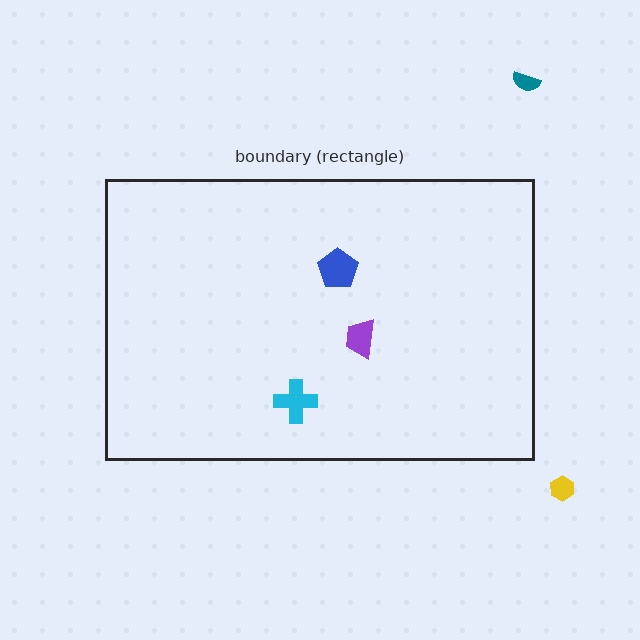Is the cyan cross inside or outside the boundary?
Inside.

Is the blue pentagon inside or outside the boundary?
Inside.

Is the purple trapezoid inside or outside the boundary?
Inside.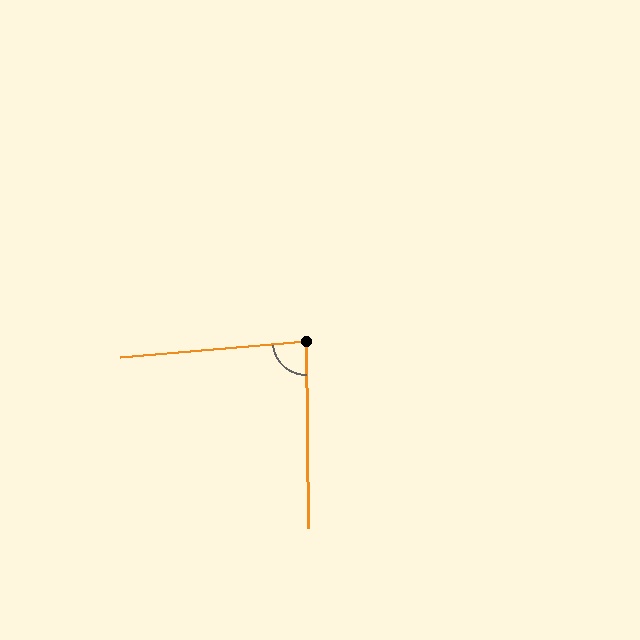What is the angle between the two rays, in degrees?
Approximately 86 degrees.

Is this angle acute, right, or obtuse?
It is approximately a right angle.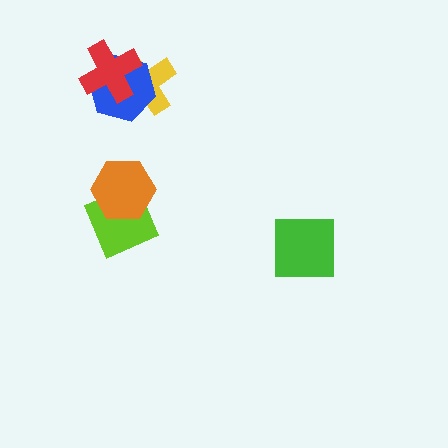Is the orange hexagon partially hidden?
No, no other shape covers it.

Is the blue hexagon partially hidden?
Yes, it is partially covered by another shape.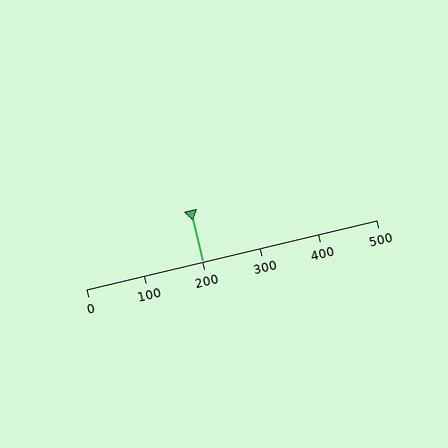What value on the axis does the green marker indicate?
The marker indicates approximately 200.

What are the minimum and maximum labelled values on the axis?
The axis runs from 0 to 500.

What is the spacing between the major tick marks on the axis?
The major ticks are spaced 100 apart.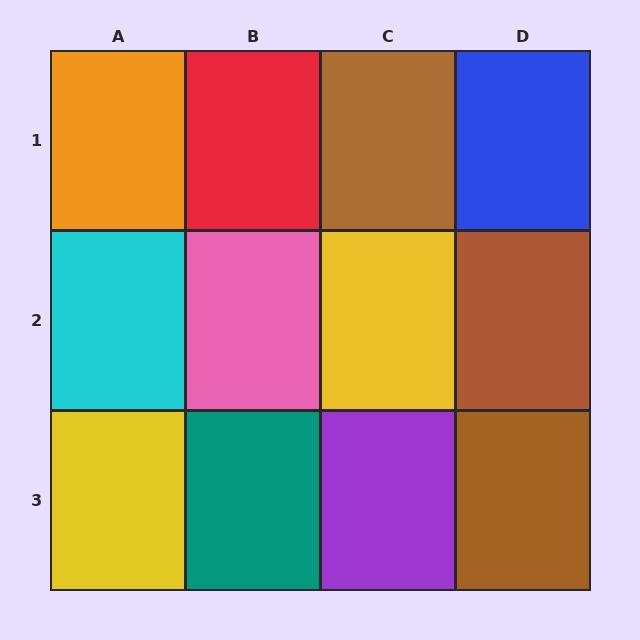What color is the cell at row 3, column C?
Purple.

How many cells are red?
1 cell is red.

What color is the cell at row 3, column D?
Brown.